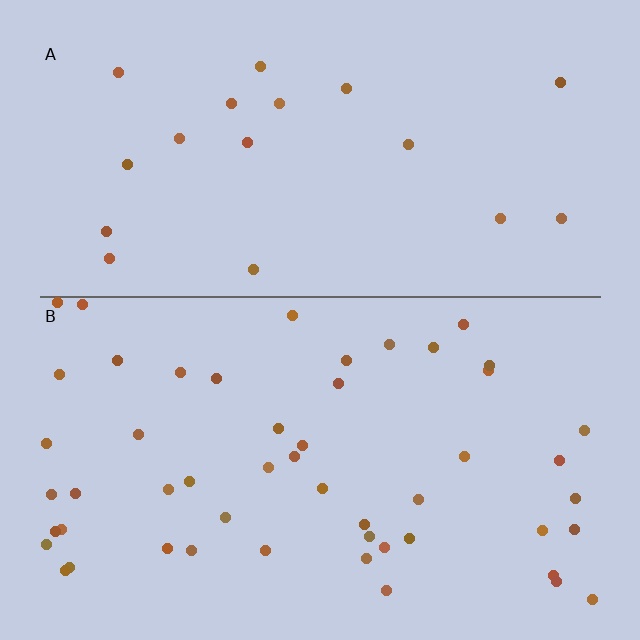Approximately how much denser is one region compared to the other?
Approximately 2.8× — region B over region A.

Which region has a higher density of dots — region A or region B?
B (the bottom).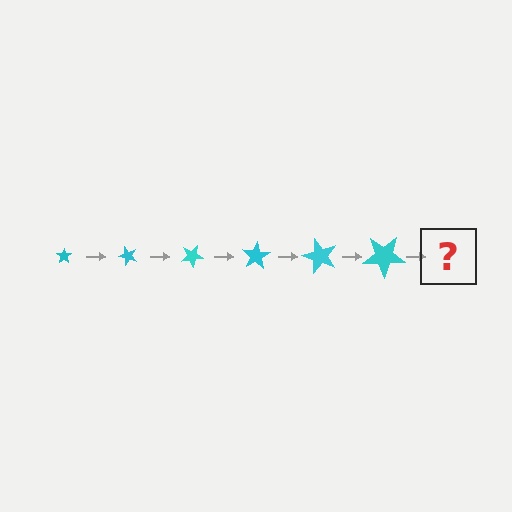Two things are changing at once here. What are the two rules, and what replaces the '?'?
The two rules are that the star grows larger each step and it rotates 50 degrees each step. The '?' should be a star, larger than the previous one and rotated 300 degrees from the start.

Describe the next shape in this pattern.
It should be a star, larger than the previous one and rotated 300 degrees from the start.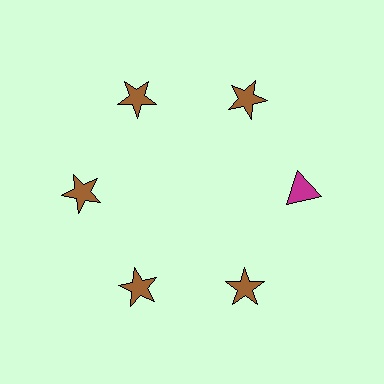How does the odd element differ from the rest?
It differs in both color (magenta instead of brown) and shape (triangle instead of star).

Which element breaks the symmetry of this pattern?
The magenta triangle at roughly the 3 o'clock position breaks the symmetry. All other shapes are brown stars.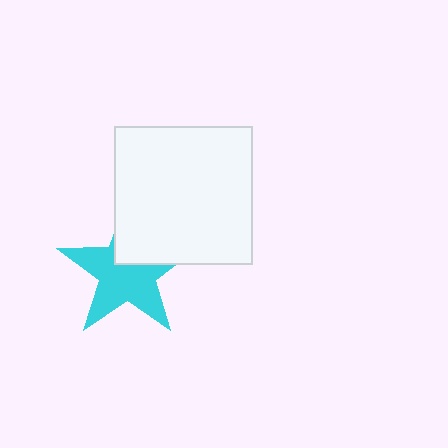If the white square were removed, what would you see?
You would see the complete cyan star.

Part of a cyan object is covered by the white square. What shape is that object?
It is a star.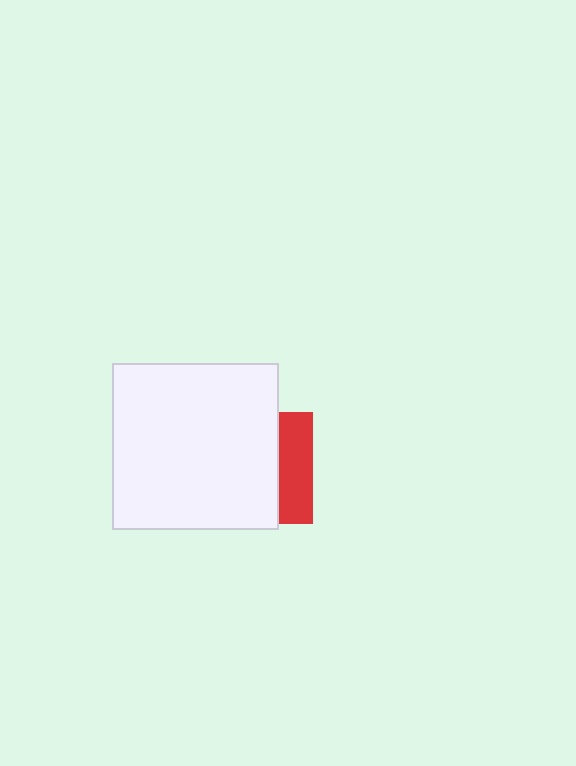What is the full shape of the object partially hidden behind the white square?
The partially hidden object is a red square.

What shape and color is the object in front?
The object in front is a white square.